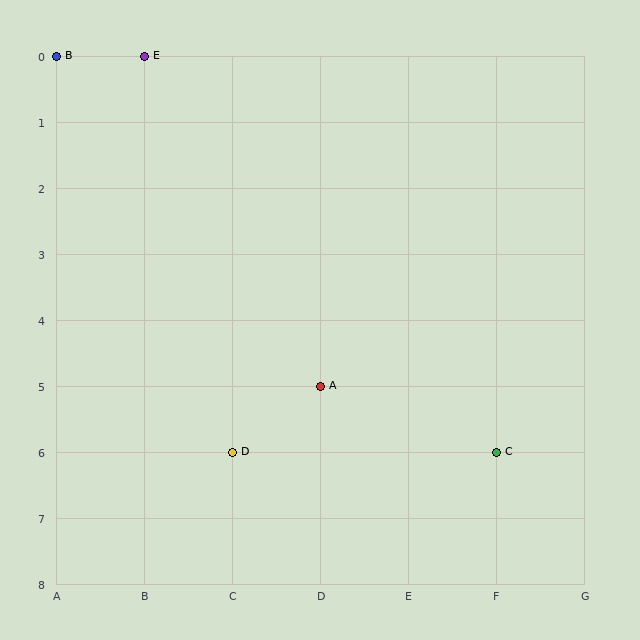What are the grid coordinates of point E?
Point E is at grid coordinates (B, 0).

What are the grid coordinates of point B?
Point B is at grid coordinates (A, 0).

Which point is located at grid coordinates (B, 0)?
Point E is at (B, 0).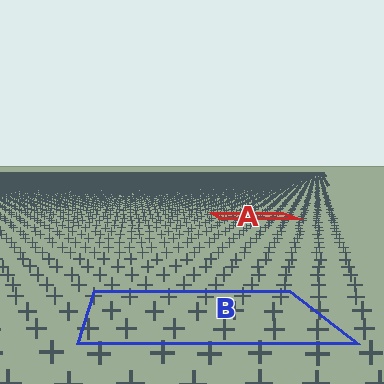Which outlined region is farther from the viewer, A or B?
Region A is farther from the viewer — the texture elements inside it appear smaller and more densely packed.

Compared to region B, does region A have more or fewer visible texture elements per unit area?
Region A has more texture elements per unit area — they are packed more densely because it is farther away.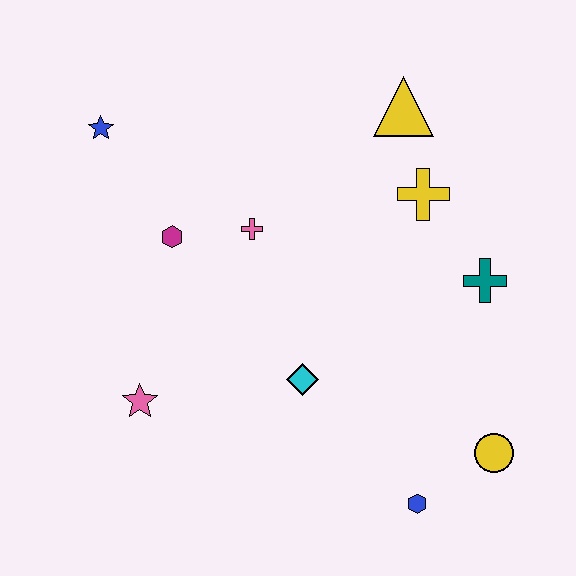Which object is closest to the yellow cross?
The yellow triangle is closest to the yellow cross.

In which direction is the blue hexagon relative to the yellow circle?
The blue hexagon is to the left of the yellow circle.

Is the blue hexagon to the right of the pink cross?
Yes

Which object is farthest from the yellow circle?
The blue star is farthest from the yellow circle.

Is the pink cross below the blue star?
Yes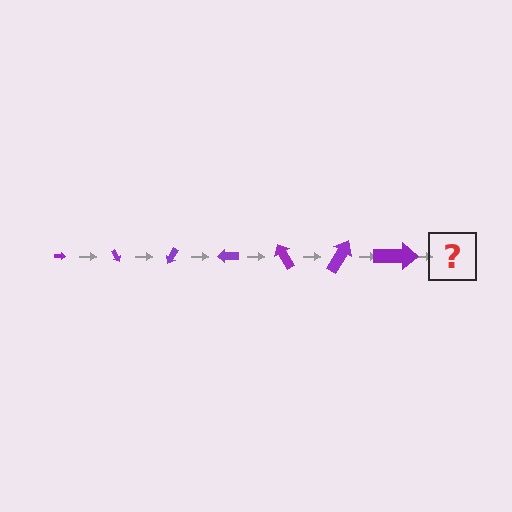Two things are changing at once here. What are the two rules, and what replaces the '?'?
The two rules are that the arrow grows larger each step and it rotates 60 degrees each step. The '?' should be an arrow, larger than the previous one and rotated 420 degrees from the start.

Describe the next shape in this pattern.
It should be an arrow, larger than the previous one and rotated 420 degrees from the start.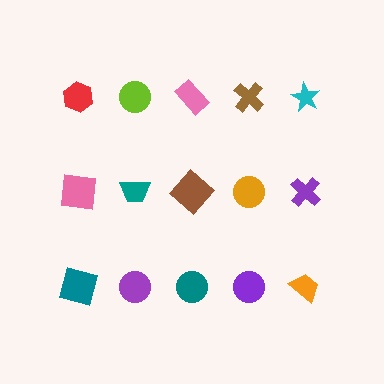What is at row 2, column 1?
A pink square.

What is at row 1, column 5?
A cyan star.